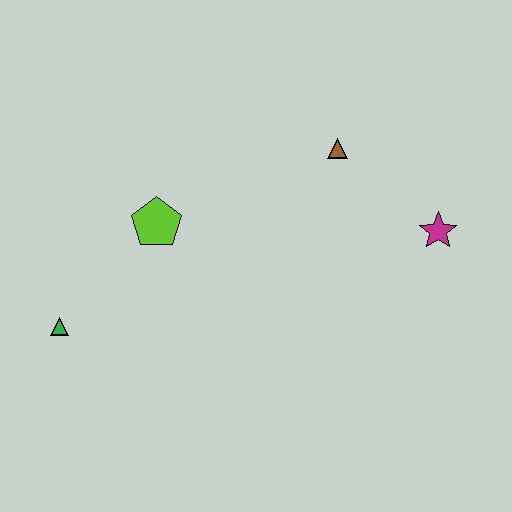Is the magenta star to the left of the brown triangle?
No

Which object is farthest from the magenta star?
The green triangle is farthest from the magenta star.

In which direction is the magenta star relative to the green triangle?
The magenta star is to the right of the green triangle.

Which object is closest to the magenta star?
The brown triangle is closest to the magenta star.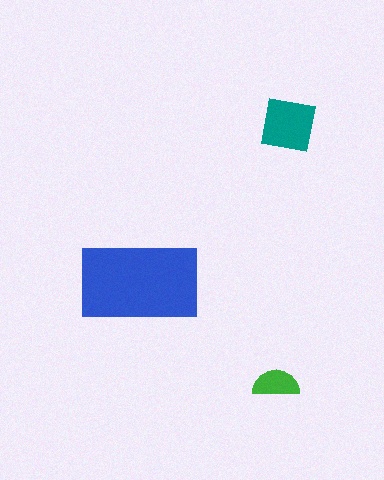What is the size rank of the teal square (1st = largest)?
2nd.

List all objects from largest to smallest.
The blue rectangle, the teal square, the green semicircle.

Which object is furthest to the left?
The blue rectangle is leftmost.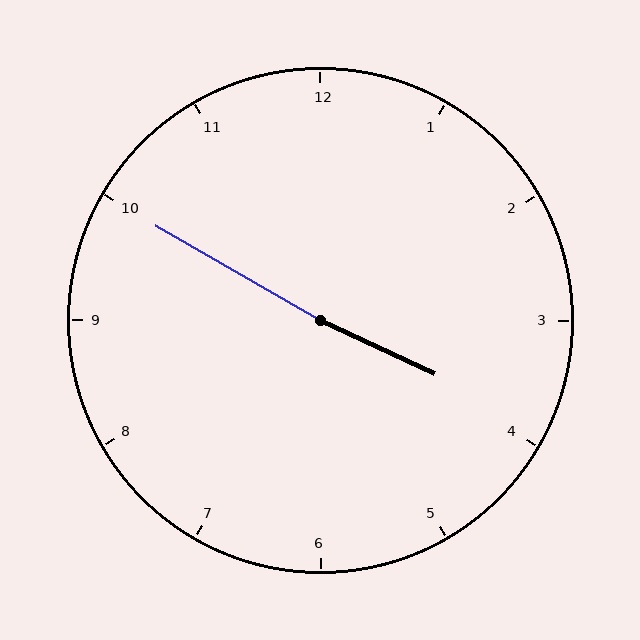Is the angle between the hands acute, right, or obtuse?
It is obtuse.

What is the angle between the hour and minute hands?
Approximately 175 degrees.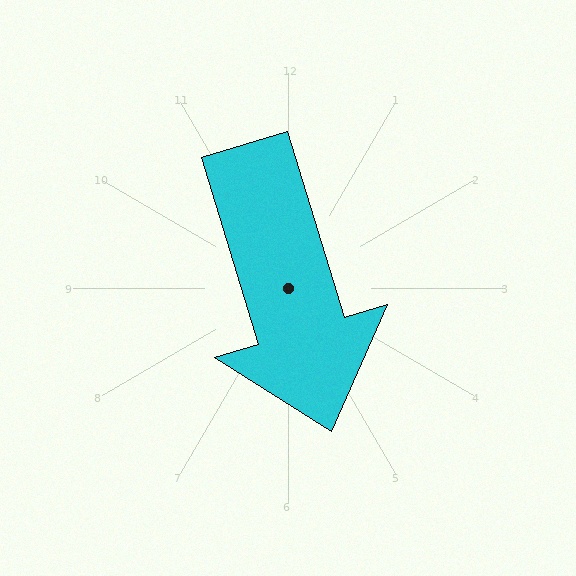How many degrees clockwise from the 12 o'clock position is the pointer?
Approximately 163 degrees.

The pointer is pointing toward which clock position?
Roughly 5 o'clock.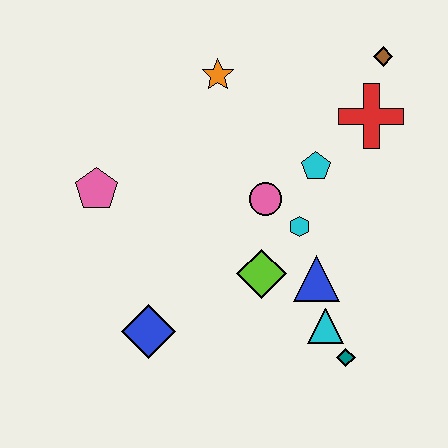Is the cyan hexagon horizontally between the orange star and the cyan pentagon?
Yes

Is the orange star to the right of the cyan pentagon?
No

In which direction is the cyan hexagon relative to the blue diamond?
The cyan hexagon is to the right of the blue diamond.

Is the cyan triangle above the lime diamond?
No